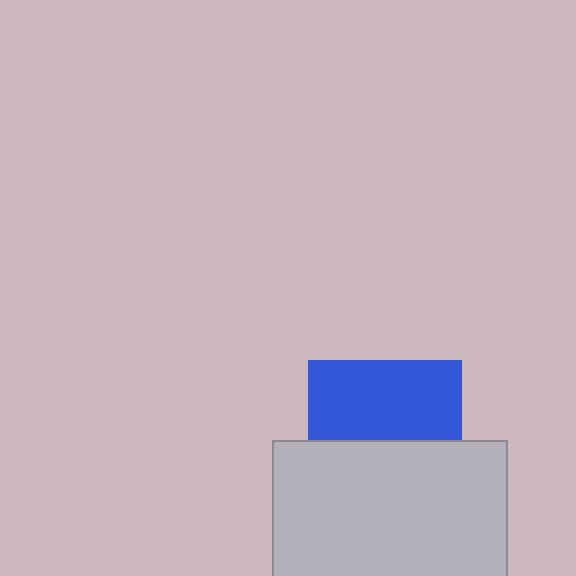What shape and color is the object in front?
The object in front is a light gray rectangle.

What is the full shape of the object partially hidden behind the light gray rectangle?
The partially hidden object is a blue square.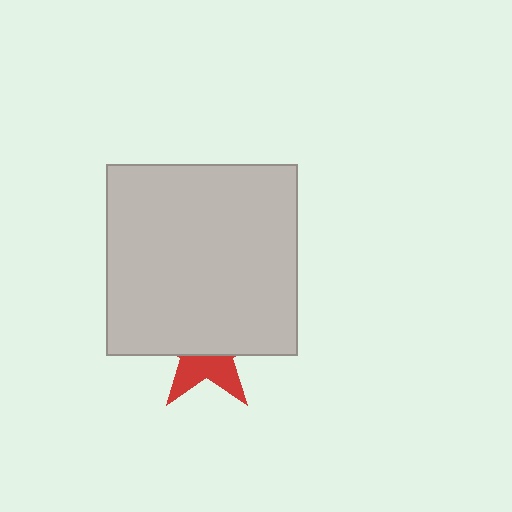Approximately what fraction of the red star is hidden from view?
Roughly 61% of the red star is hidden behind the light gray square.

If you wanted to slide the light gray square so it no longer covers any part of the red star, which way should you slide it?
Slide it up — that is the most direct way to separate the two shapes.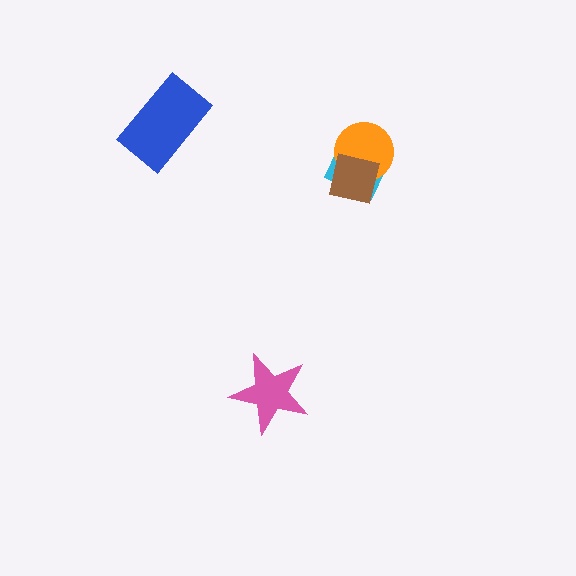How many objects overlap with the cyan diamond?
2 objects overlap with the cyan diamond.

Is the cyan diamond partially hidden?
Yes, it is partially covered by another shape.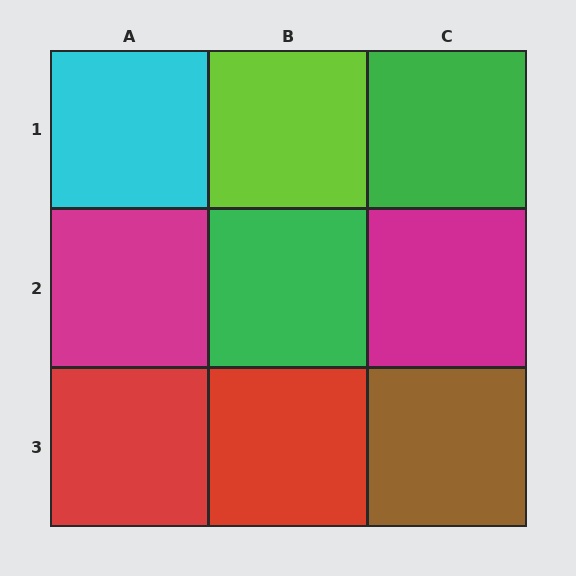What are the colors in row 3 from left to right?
Red, red, brown.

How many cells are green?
2 cells are green.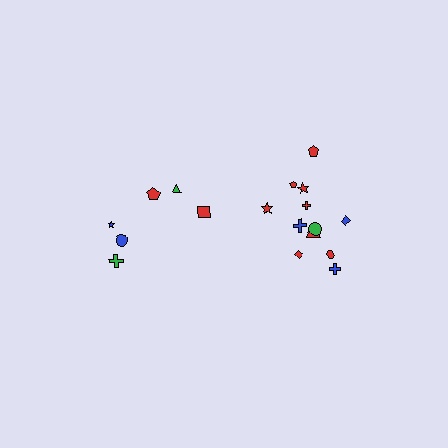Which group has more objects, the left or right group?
The right group.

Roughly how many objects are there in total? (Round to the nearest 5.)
Roughly 20 objects in total.